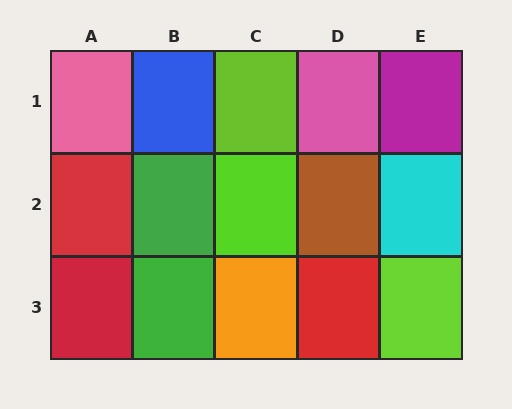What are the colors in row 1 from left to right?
Pink, blue, lime, pink, magenta.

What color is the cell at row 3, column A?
Red.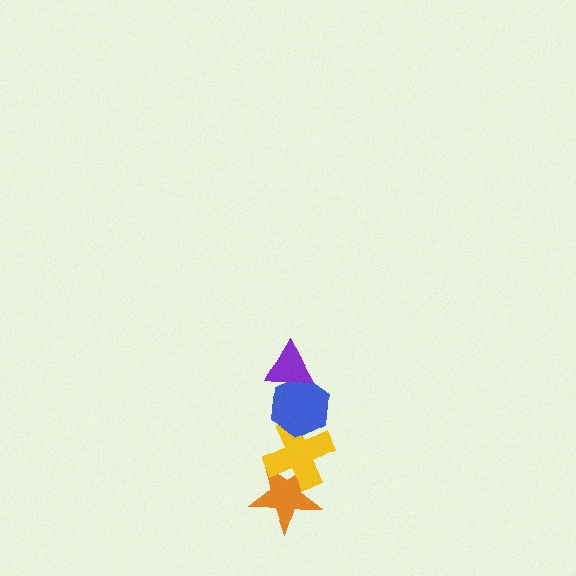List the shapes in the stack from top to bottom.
From top to bottom: the purple triangle, the blue hexagon, the yellow cross, the orange star.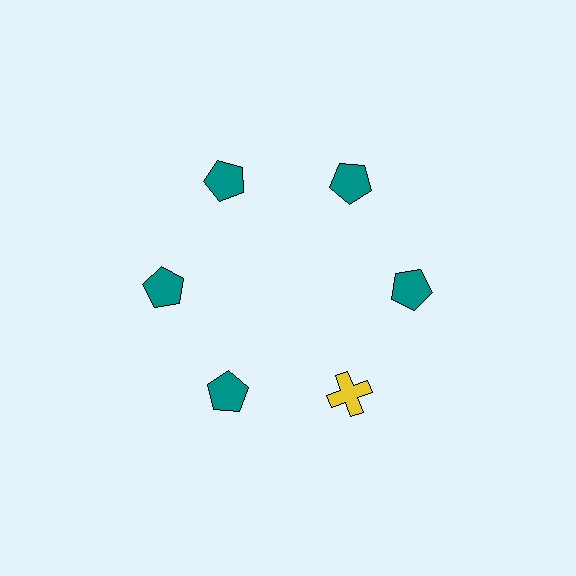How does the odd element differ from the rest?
It differs in both color (yellow instead of teal) and shape (cross instead of pentagon).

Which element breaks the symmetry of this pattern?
The yellow cross at roughly the 5 o'clock position breaks the symmetry. All other shapes are teal pentagons.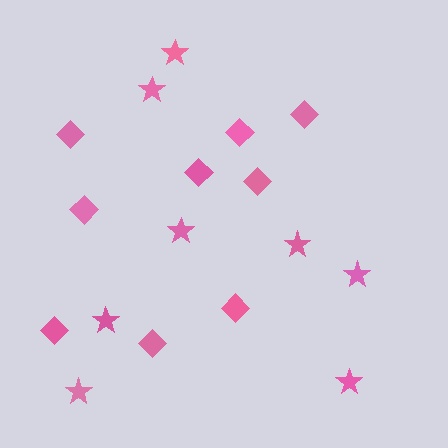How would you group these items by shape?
There are 2 groups: one group of diamonds (9) and one group of stars (8).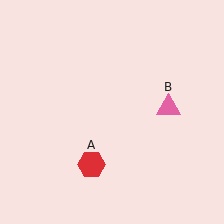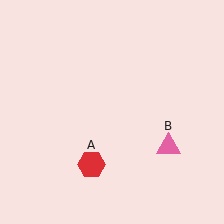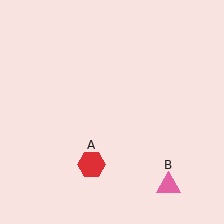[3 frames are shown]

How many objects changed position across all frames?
1 object changed position: pink triangle (object B).